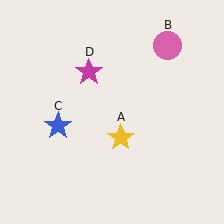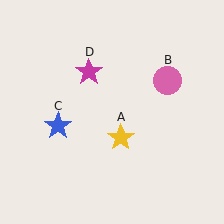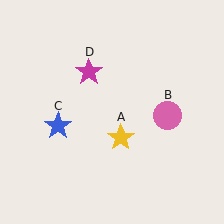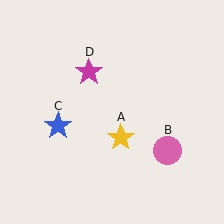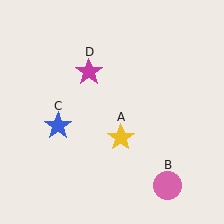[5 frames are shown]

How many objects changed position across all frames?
1 object changed position: pink circle (object B).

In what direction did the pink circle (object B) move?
The pink circle (object B) moved down.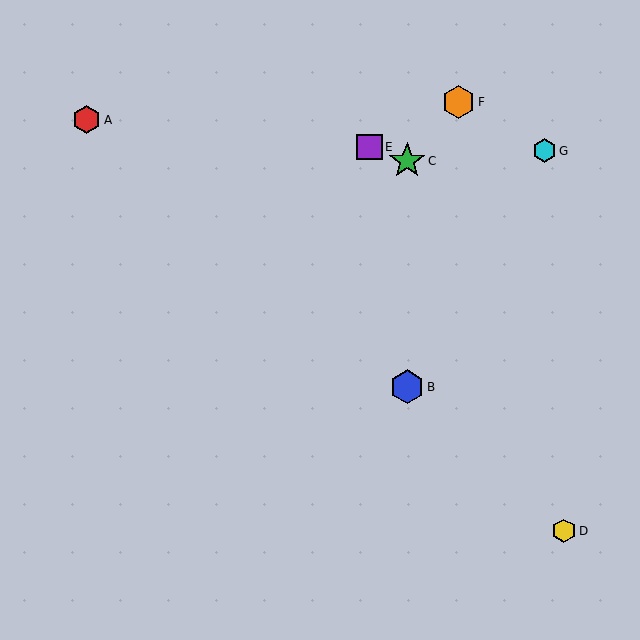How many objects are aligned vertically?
2 objects (B, C) are aligned vertically.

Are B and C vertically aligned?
Yes, both are at x≈407.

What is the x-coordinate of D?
Object D is at x≈564.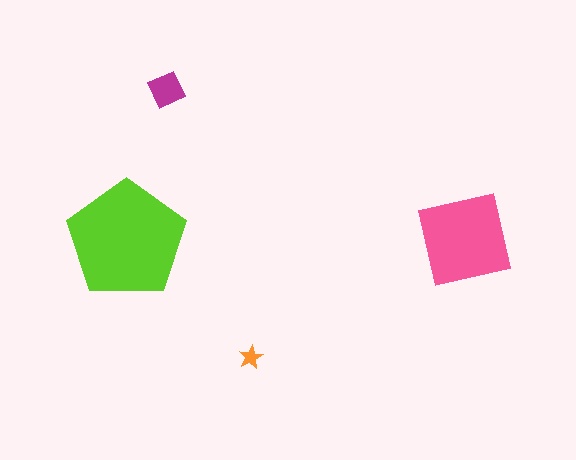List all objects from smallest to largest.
The orange star, the magenta square, the pink square, the lime pentagon.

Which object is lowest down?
The orange star is bottommost.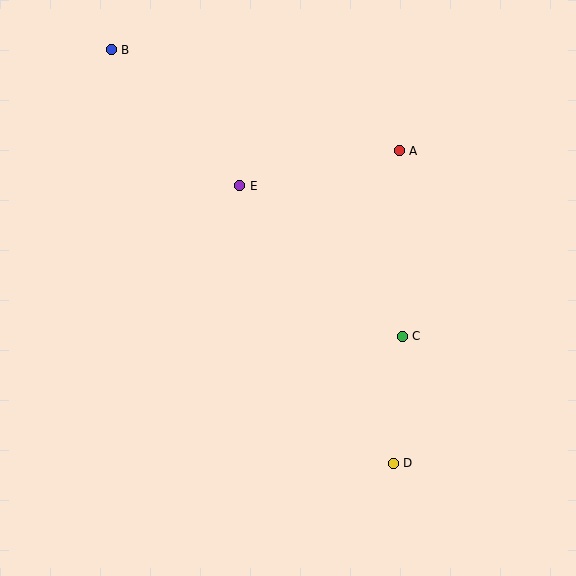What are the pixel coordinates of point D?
Point D is at (393, 463).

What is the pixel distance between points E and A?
The distance between E and A is 163 pixels.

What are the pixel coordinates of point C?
Point C is at (402, 336).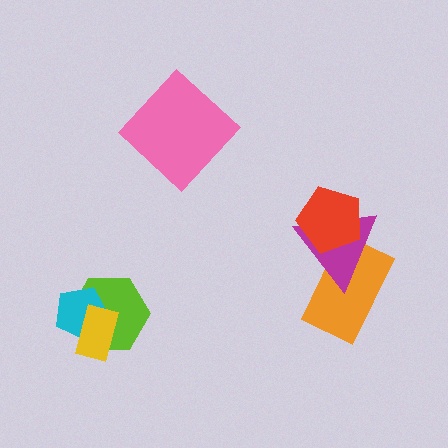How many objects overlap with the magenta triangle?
2 objects overlap with the magenta triangle.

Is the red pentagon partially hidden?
No, no other shape covers it.